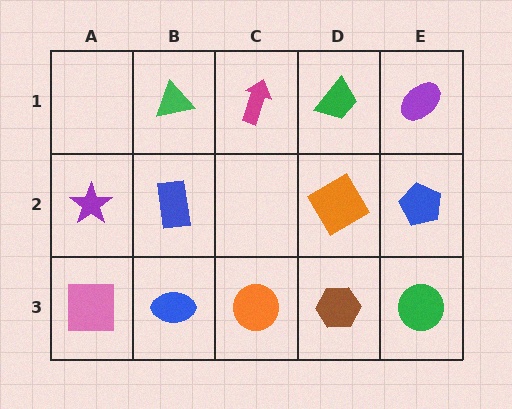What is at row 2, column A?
A purple star.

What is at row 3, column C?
An orange circle.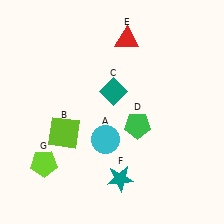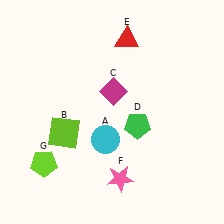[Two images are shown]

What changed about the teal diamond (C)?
In Image 1, C is teal. In Image 2, it changed to magenta.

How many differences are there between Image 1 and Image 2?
There are 2 differences between the two images.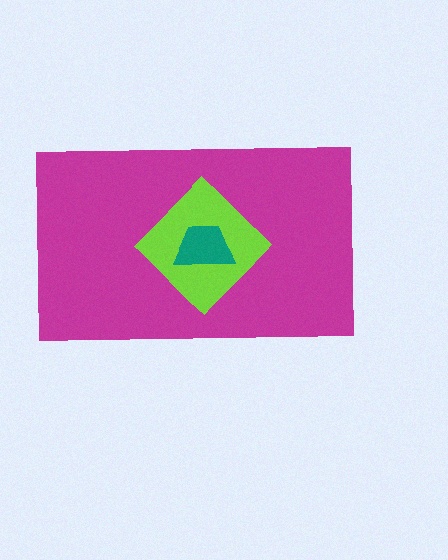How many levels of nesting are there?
3.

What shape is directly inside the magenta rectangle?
The lime diamond.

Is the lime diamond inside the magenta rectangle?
Yes.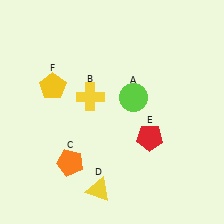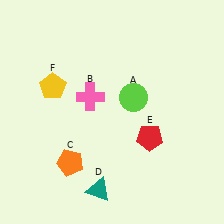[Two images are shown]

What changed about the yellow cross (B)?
In Image 1, B is yellow. In Image 2, it changed to pink.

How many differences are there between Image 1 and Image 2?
There are 2 differences between the two images.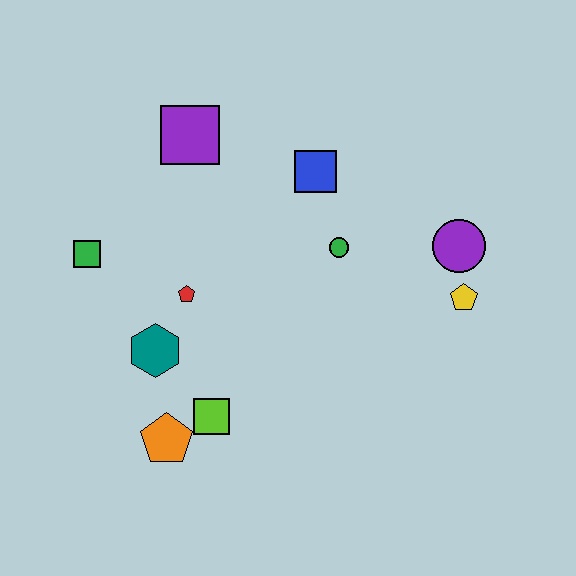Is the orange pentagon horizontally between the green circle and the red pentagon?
No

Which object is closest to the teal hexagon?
The red pentagon is closest to the teal hexagon.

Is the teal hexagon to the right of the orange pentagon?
No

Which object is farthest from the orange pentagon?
The purple circle is farthest from the orange pentagon.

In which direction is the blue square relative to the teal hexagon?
The blue square is above the teal hexagon.